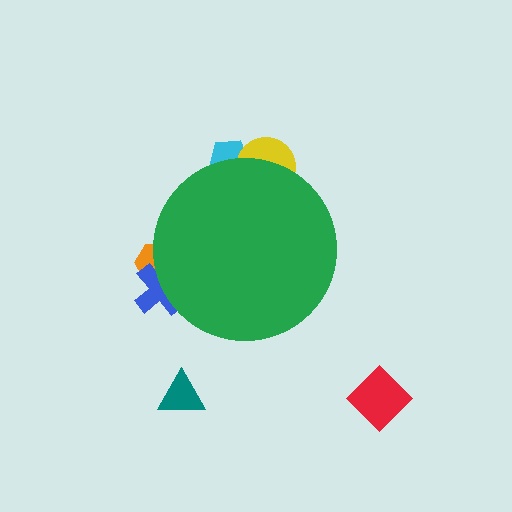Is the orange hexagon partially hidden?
Yes, the orange hexagon is partially hidden behind the green circle.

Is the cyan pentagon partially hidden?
Yes, the cyan pentagon is partially hidden behind the green circle.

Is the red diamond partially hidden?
No, the red diamond is fully visible.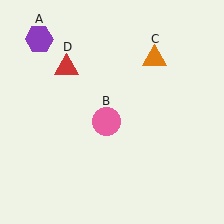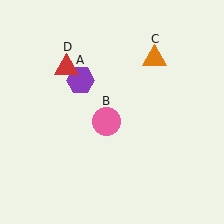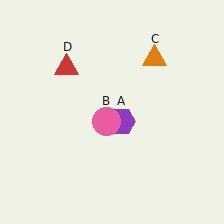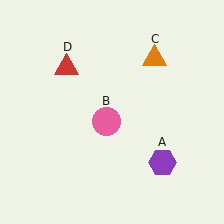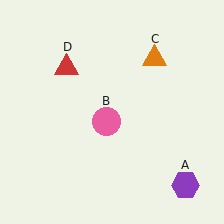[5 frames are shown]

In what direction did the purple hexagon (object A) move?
The purple hexagon (object A) moved down and to the right.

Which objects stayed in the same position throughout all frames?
Pink circle (object B) and orange triangle (object C) and red triangle (object D) remained stationary.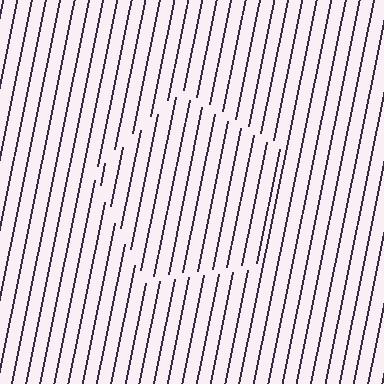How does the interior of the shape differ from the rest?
The interior of the shape contains the same grating, shifted by half a period — the contour is defined by the phase discontinuity where line-ends from the inner and outer gratings abut.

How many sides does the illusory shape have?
5 sides — the line-ends trace a pentagon.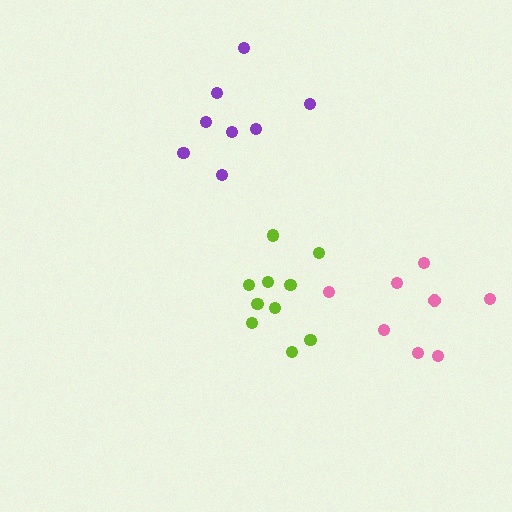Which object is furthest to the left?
The purple cluster is leftmost.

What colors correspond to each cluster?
The clusters are colored: lime, purple, pink.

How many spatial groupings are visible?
There are 3 spatial groupings.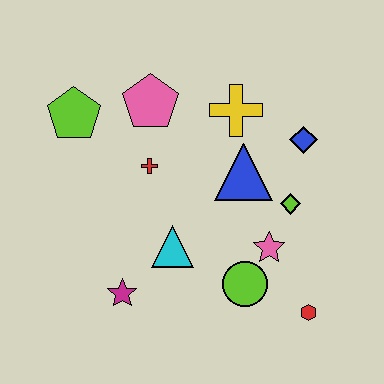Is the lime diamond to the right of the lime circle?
Yes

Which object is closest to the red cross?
The pink pentagon is closest to the red cross.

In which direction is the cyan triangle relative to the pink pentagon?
The cyan triangle is below the pink pentagon.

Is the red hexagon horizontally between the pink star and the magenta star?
No